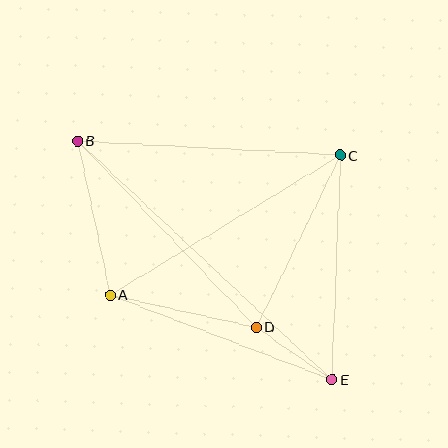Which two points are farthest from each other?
Points B and E are farthest from each other.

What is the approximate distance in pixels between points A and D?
The distance between A and D is approximately 150 pixels.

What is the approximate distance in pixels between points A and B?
The distance between A and B is approximately 157 pixels.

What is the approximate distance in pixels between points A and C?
The distance between A and C is approximately 269 pixels.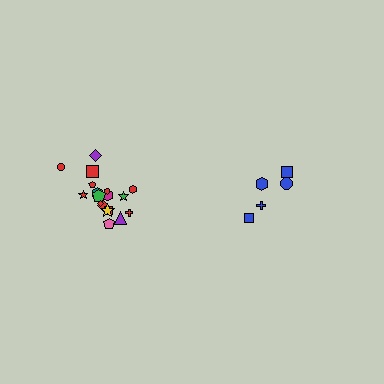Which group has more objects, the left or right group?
The left group.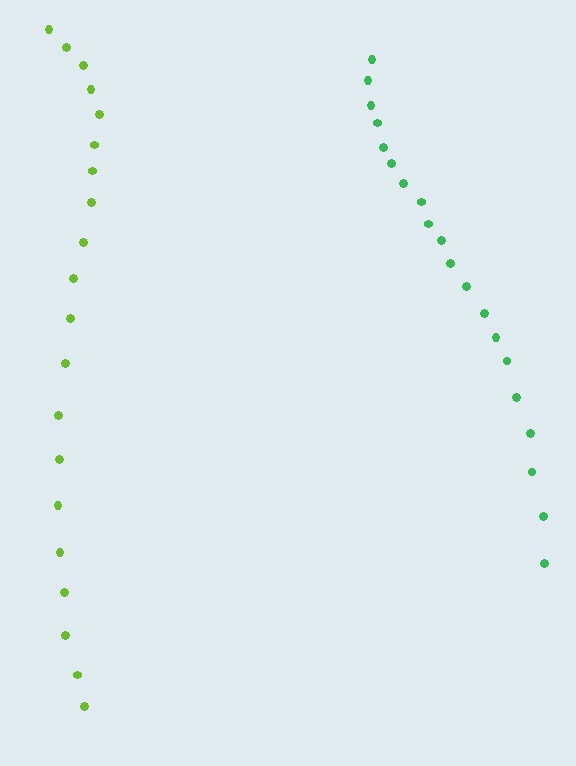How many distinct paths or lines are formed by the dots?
There are 2 distinct paths.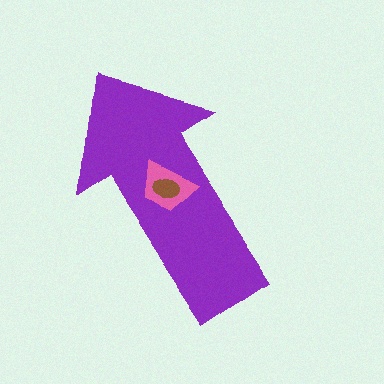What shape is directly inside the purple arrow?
The pink trapezoid.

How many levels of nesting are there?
3.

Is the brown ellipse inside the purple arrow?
Yes.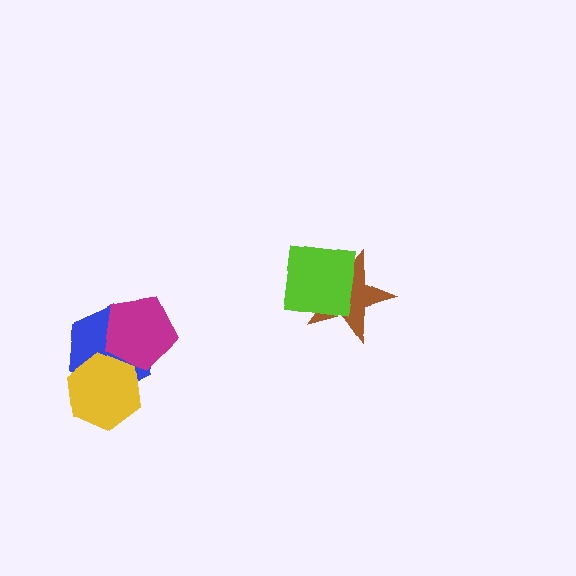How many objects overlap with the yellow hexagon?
2 objects overlap with the yellow hexagon.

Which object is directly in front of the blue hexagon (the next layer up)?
The yellow hexagon is directly in front of the blue hexagon.